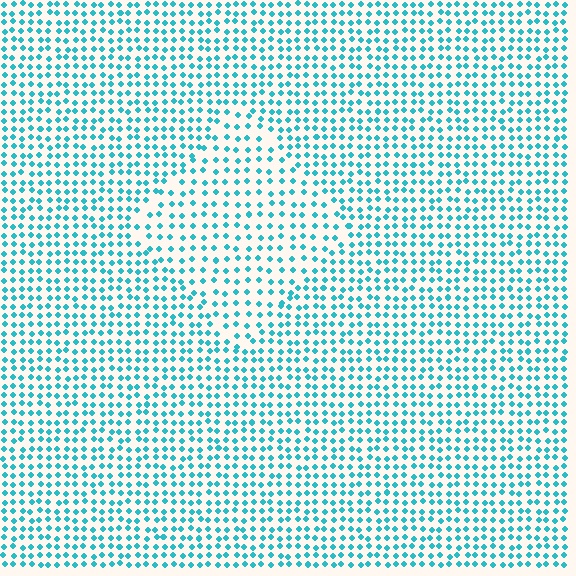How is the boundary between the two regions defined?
The boundary is defined by a change in element density (approximately 1.5x ratio). All elements are the same color, size, and shape.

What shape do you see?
I see a diamond.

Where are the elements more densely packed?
The elements are more densely packed outside the diamond boundary.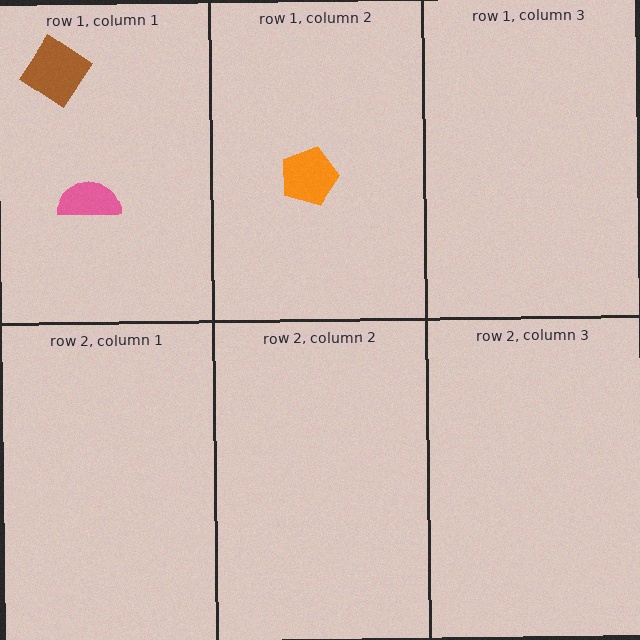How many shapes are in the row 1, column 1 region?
2.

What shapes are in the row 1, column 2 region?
The orange pentagon.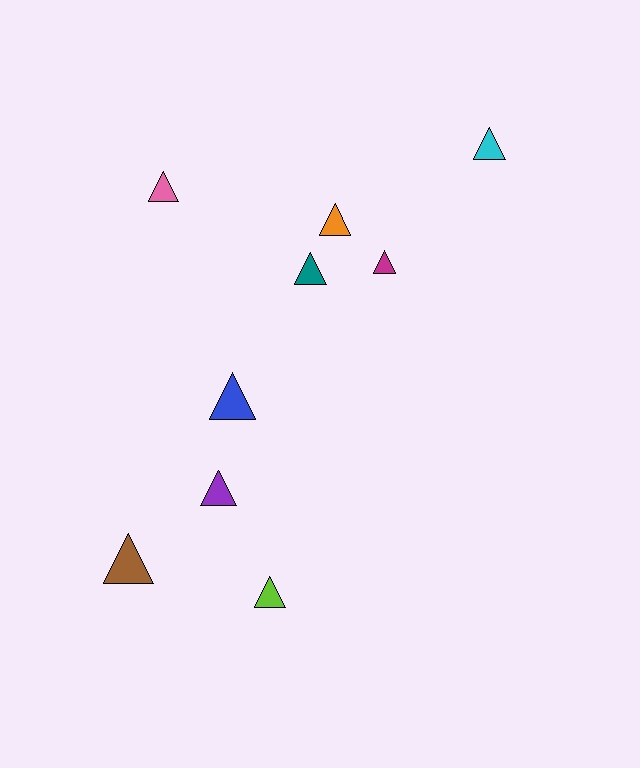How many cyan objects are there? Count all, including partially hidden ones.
There is 1 cyan object.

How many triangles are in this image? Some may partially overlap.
There are 9 triangles.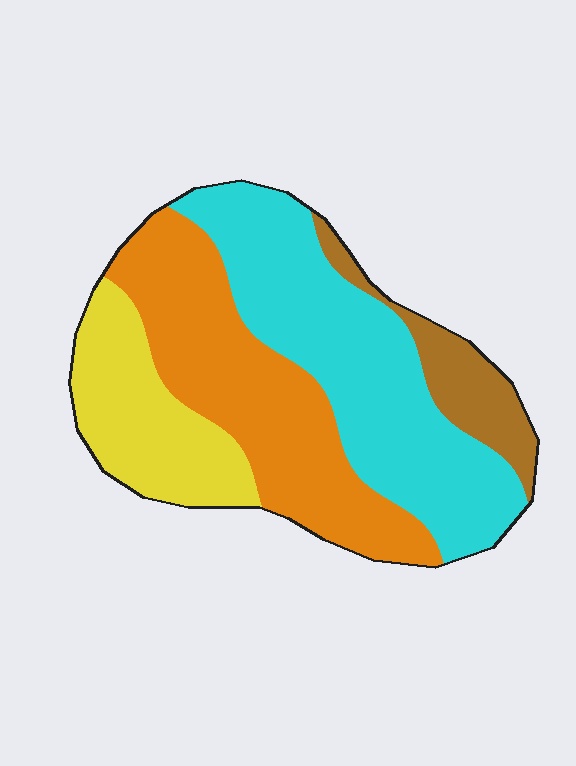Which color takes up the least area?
Brown, at roughly 10%.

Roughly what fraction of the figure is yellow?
Yellow takes up about one fifth (1/5) of the figure.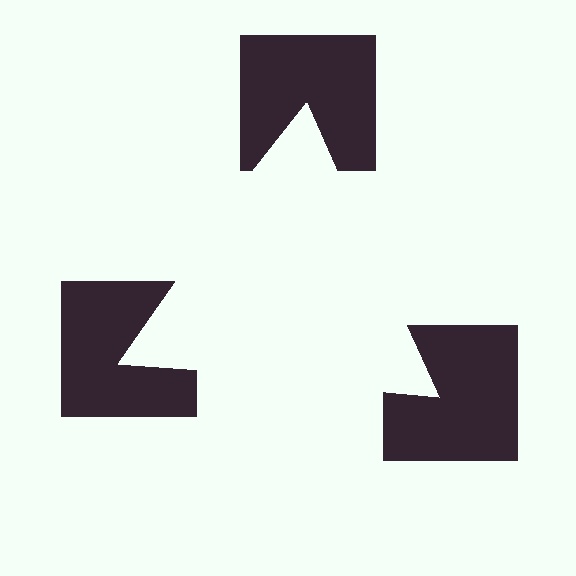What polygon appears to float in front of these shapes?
An illusory triangle — its edges are inferred from the aligned wedge cuts in the notched squares, not physically drawn.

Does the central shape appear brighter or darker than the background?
It typically appears slightly brighter than the background, even though no actual brightness change is drawn.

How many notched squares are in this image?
There are 3 — one at each vertex of the illusory triangle.